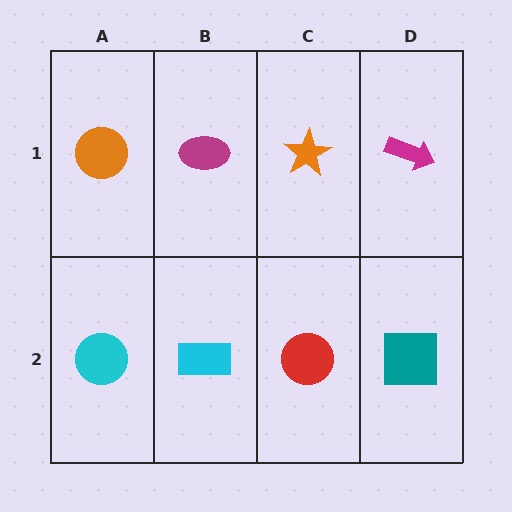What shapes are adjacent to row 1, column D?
A teal square (row 2, column D), an orange star (row 1, column C).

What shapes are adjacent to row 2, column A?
An orange circle (row 1, column A), a cyan rectangle (row 2, column B).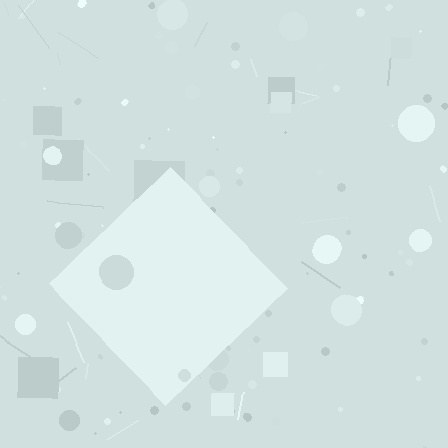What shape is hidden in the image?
A diamond is hidden in the image.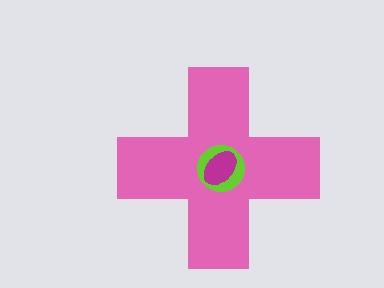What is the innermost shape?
The magenta ellipse.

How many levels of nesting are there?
3.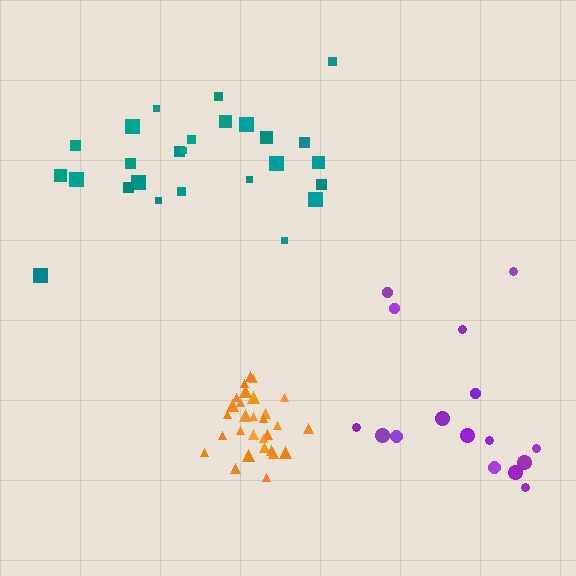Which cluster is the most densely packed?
Orange.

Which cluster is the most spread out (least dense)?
Purple.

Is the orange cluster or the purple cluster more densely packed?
Orange.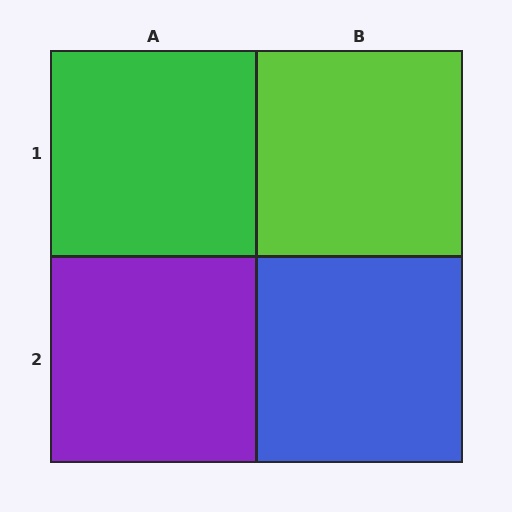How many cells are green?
1 cell is green.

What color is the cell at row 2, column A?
Purple.